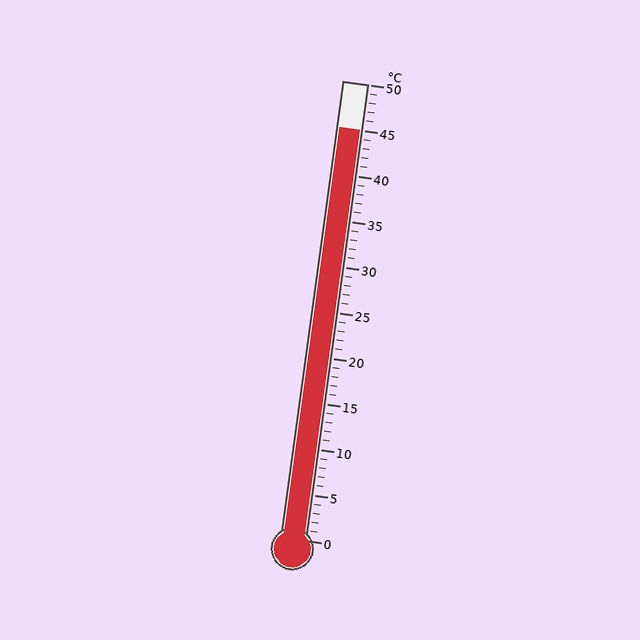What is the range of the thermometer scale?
The thermometer scale ranges from 0°C to 50°C.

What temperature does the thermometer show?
The thermometer shows approximately 45°C.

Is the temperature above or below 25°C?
The temperature is above 25°C.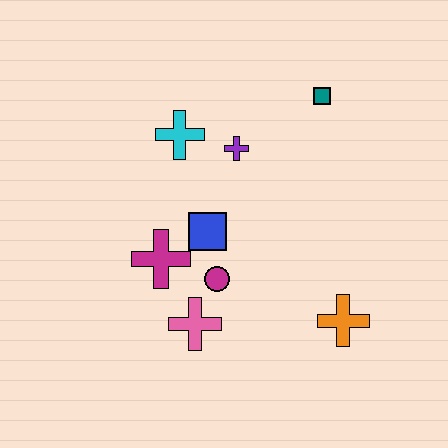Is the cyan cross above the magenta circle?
Yes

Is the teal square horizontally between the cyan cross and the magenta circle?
No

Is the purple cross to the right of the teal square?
No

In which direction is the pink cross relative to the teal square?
The pink cross is below the teal square.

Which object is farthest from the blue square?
The teal square is farthest from the blue square.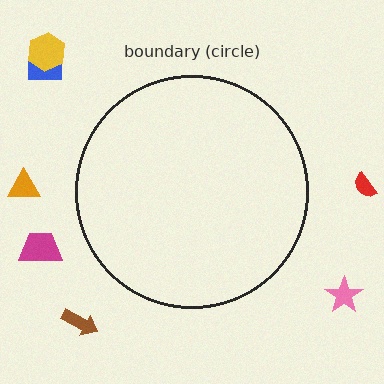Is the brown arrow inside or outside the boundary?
Outside.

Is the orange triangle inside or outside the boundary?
Outside.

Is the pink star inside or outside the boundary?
Outside.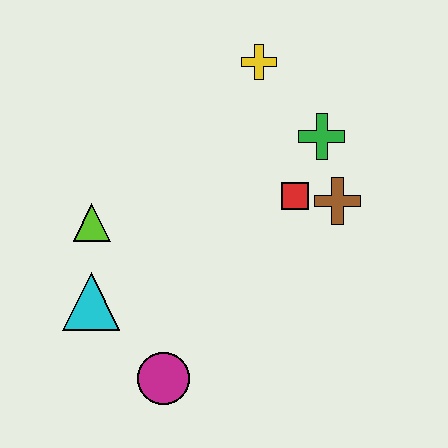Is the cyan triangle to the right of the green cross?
No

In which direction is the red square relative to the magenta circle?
The red square is above the magenta circle.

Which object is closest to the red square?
The brown cross is closest to the red square.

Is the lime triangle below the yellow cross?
Yes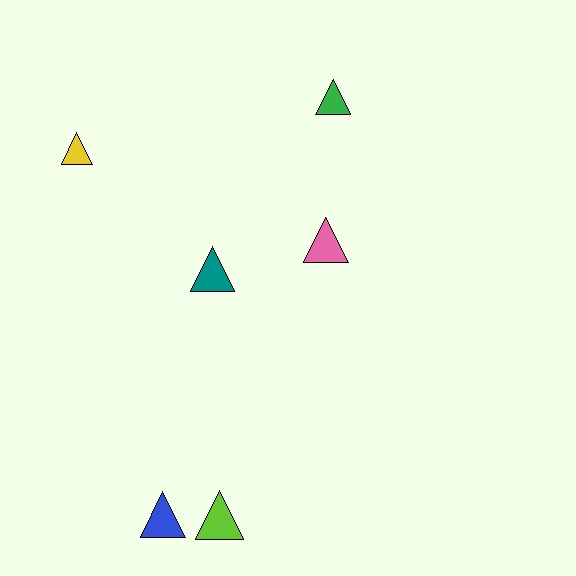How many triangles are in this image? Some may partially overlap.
There are 6 triangles.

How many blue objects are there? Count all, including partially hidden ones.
There is 1 blue object.